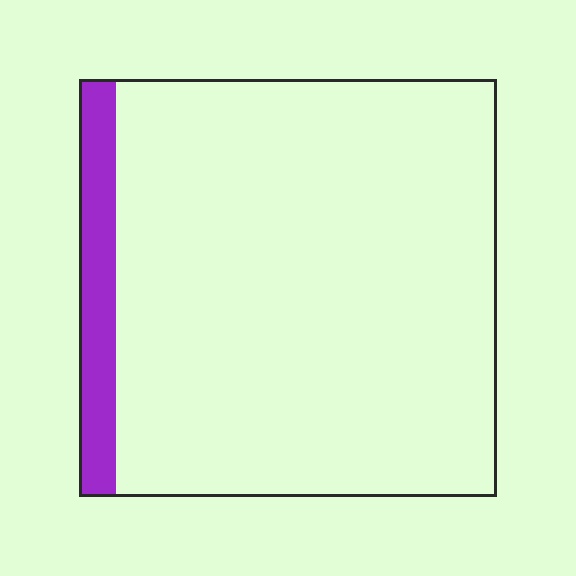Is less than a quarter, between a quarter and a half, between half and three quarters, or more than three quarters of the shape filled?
Less than a quarter.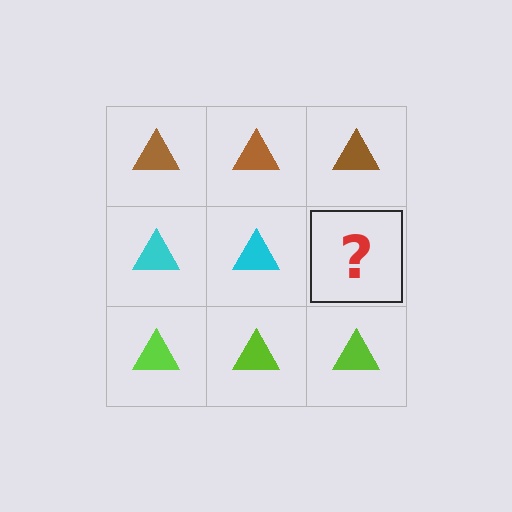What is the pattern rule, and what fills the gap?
The rule is that each row has a consistent color. The gap should be filled with a cyan triangle.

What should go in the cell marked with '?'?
The missing cell should contain a cyan triangle.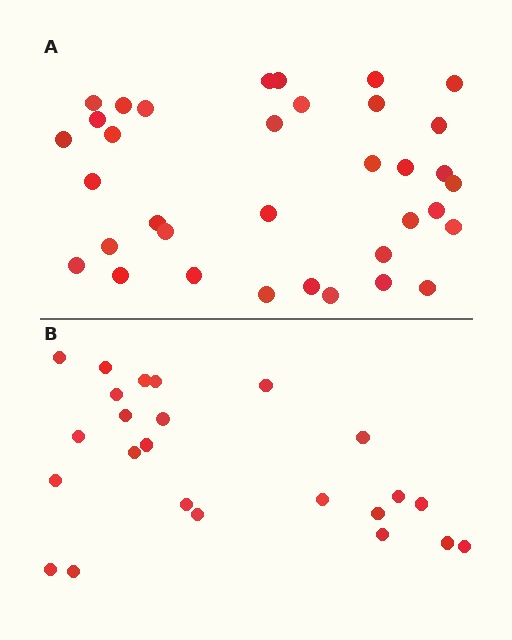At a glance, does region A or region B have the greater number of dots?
Region A (the top region) has more dots.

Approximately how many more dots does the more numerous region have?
Region A has roughly 12 or so more dots than region B.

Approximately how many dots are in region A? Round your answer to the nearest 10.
About 40 dots. (The exact count is 35, which rounds to 40.)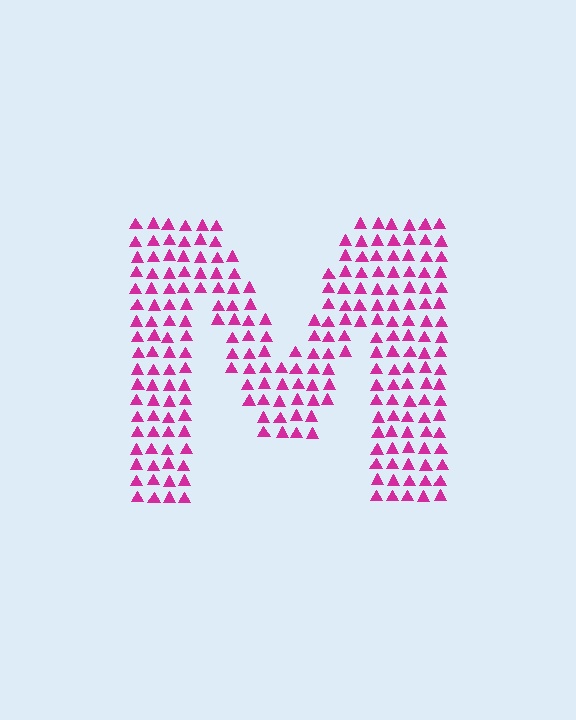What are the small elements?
The small elements are triangles.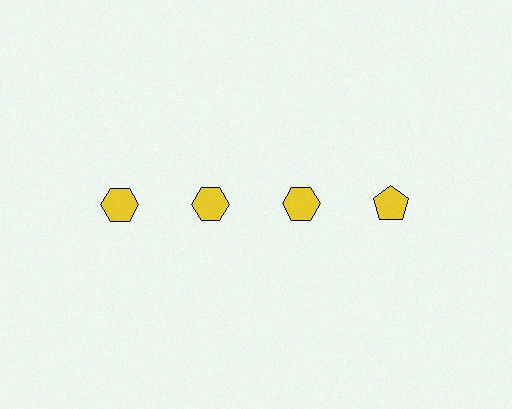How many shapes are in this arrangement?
There are 4 shapes arranged in a grid pattern.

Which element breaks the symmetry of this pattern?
The yellow pentagon in the top row, second from right column breaks the symmetry. All other shapes are yellow hexagons.